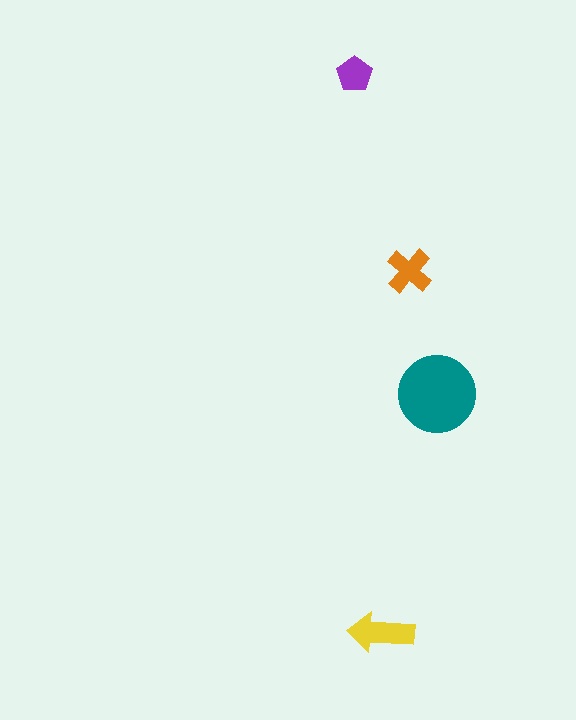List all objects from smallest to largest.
The purple pentagon, the orange cross, the yellow arrow, the teal circle.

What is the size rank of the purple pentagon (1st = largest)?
4th.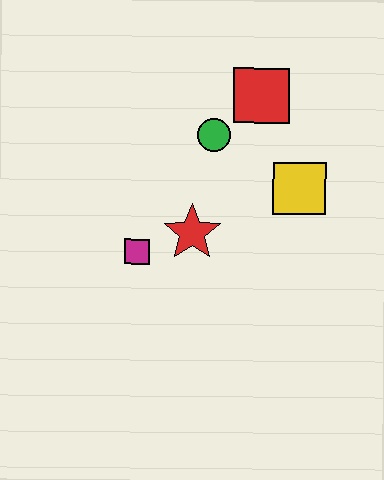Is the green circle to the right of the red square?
No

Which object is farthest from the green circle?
The magenta square is farthest from the green circle.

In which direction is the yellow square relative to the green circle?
The yellow square is to the right of the green circle.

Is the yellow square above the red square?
No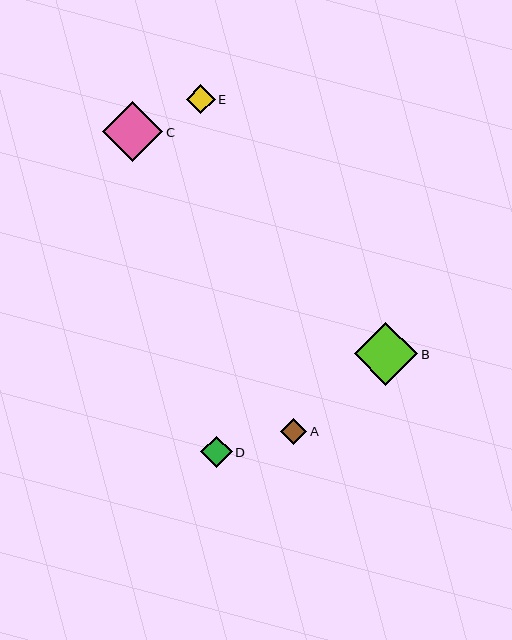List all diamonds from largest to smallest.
From largest to smallest: B, C, D, E, A.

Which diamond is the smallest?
Diamond A is the smallest with a size of approximately 26 pixels.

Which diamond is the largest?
Diamond B is the largest with a size of approximately 63 pixels.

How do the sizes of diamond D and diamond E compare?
Diamond D and diamond E are approximately the same size.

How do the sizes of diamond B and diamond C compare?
Diamond B and diamond C are approximately the same size.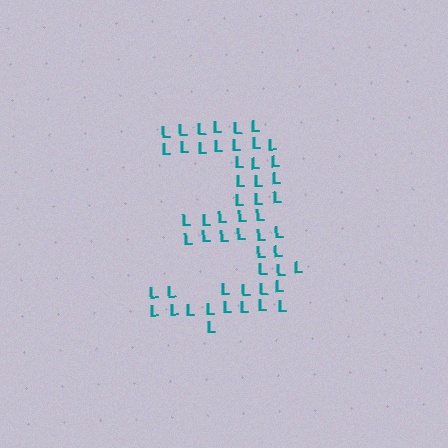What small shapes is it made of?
It is made of small letter L's.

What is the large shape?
The large shape is the digit 3.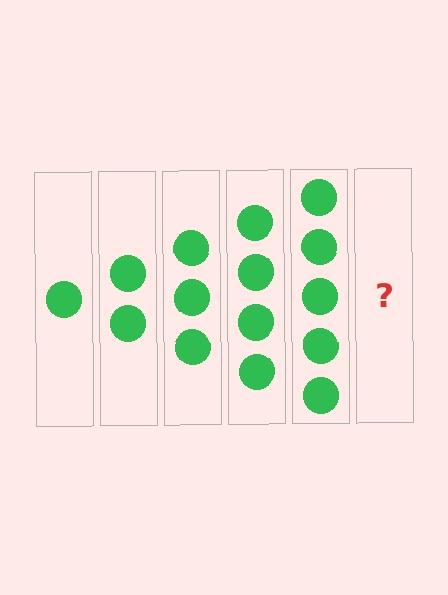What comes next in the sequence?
The next element should be 6 circles.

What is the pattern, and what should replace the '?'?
The pattern is that each step adds one more circle. The '?' should be 6 circles.